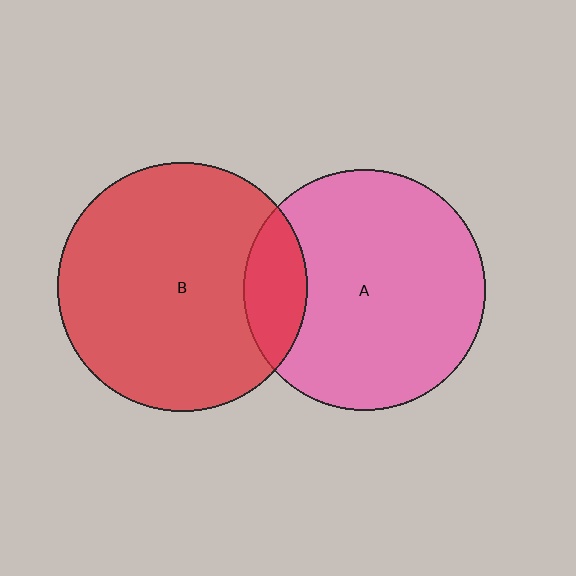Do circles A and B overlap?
Yes.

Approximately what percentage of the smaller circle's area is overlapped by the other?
Approximately 15%.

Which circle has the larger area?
Circle B (red).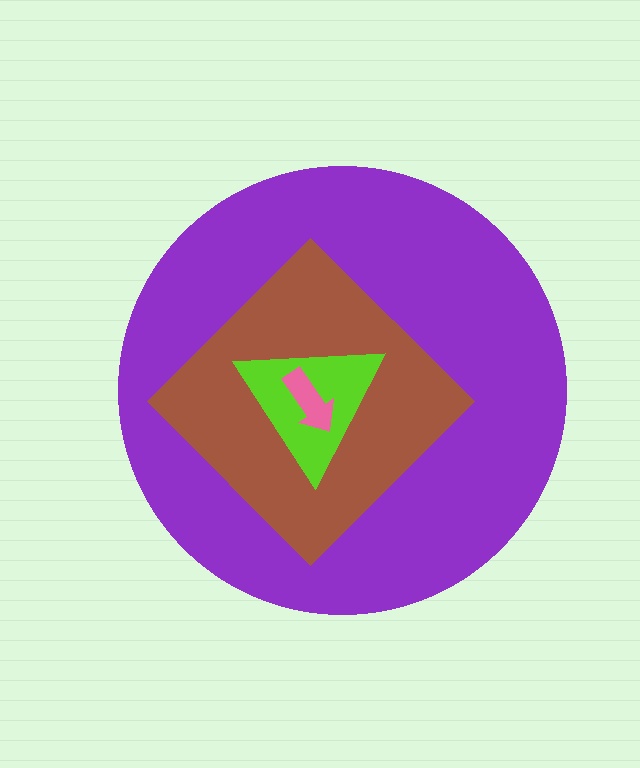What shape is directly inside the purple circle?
The brown diamond.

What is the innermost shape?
The pink arrow.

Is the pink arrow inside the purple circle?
Yes.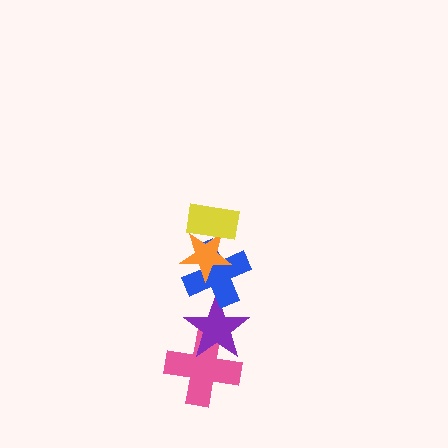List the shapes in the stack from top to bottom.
From top to bottom: the yellow rectangle, the orange star, the blue cross, the purple star, the pink cross.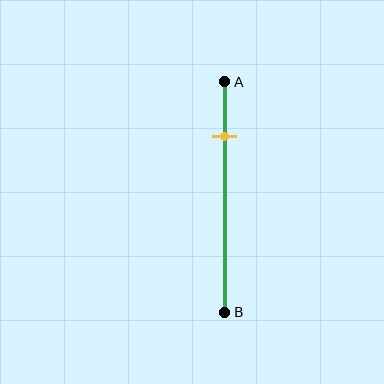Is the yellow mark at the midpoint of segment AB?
No, the mark is at about 25% from A, not at the 50% midpoint.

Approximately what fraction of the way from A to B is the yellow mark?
The yellow mark is approximately 25% of the way from A to B.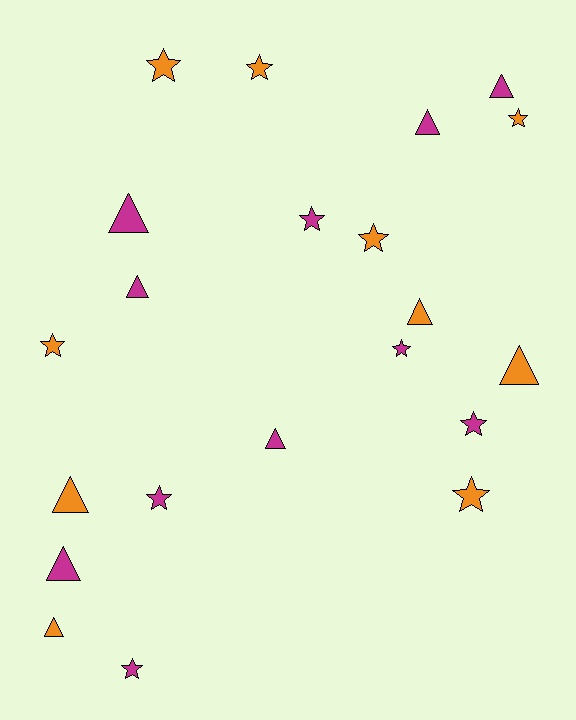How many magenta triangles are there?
There are 6 magenta triangles.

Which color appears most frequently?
Magenta, with 11 objects.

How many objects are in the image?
There are 21 objects.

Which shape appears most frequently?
Star, with 11 objects.